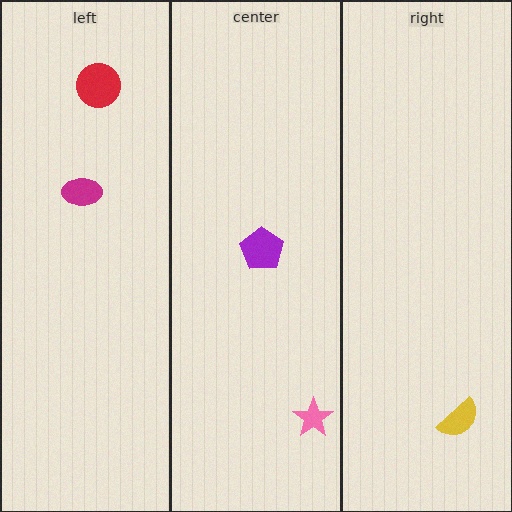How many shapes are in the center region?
2.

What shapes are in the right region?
The yellow semicircle.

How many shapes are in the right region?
1.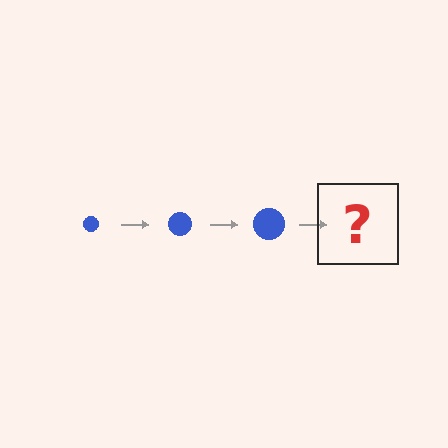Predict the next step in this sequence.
The next step is a blue circle, larger than the previous one.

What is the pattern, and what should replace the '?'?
The pattern is that the circle gets progressively larger each step. The '?' should be a blue circle, larger than the previous one.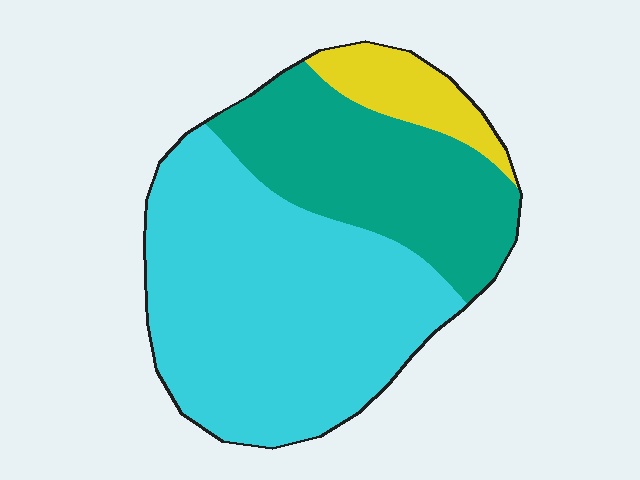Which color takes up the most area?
Cyan, at roughly 60%.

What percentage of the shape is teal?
Teal covers around 30% of the shape.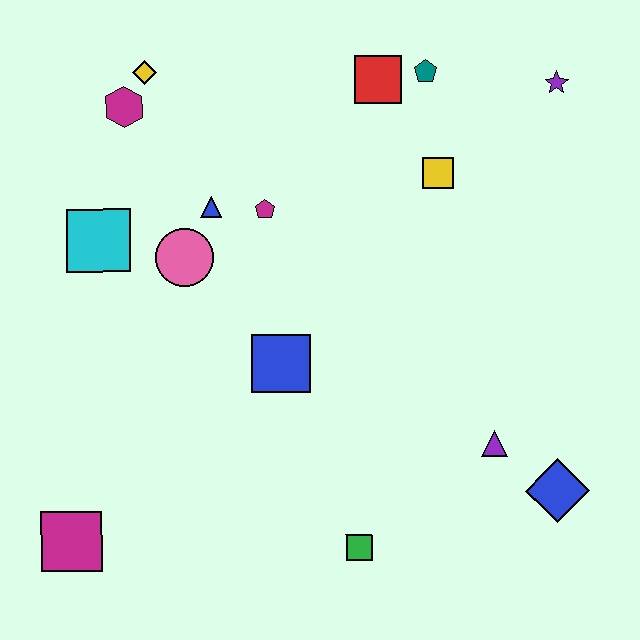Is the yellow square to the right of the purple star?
No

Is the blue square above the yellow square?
No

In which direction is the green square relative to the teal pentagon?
The green square is below the teal pentagon.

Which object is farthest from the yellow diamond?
The blue diamond is farthest from the yellow diamond.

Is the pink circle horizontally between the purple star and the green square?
No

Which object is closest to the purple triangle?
The blue diamond is closest to the purple triangle.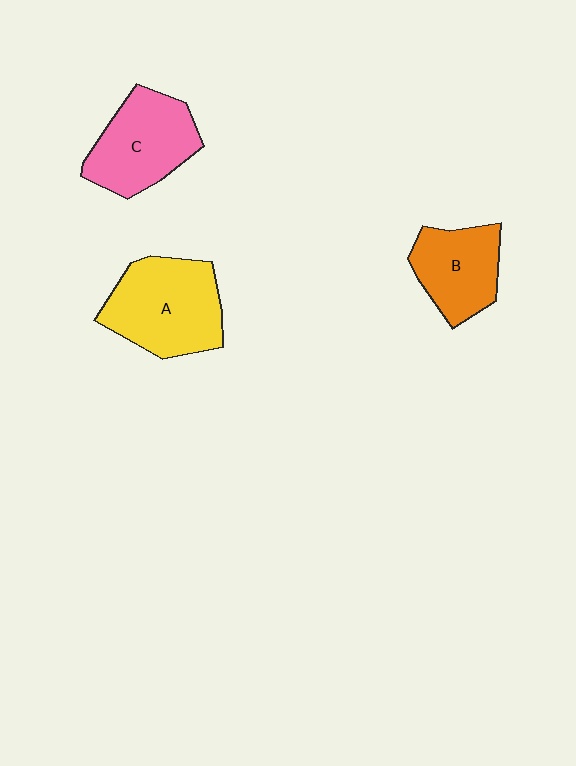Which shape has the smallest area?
Shape B (orange).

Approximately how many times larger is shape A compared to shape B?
Approximately 1.4 times.